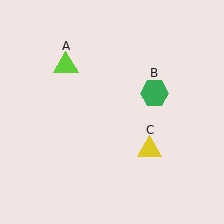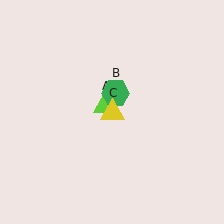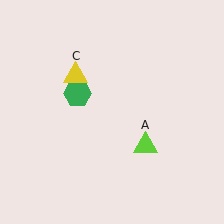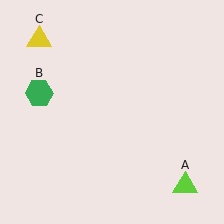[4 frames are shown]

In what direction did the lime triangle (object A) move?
The lime triangle (object A) moved down and to the right.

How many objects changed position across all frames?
3 objects changed position: lime triangle (object A), green hexagon (object B), yellow triangle (object C).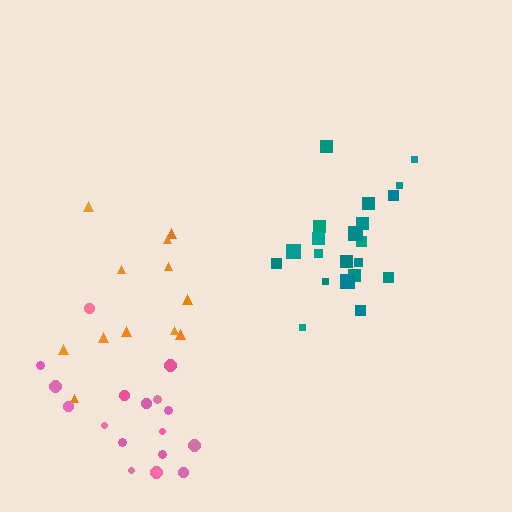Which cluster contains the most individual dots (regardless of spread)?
Teal (22).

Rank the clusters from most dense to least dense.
teal, pink, orange.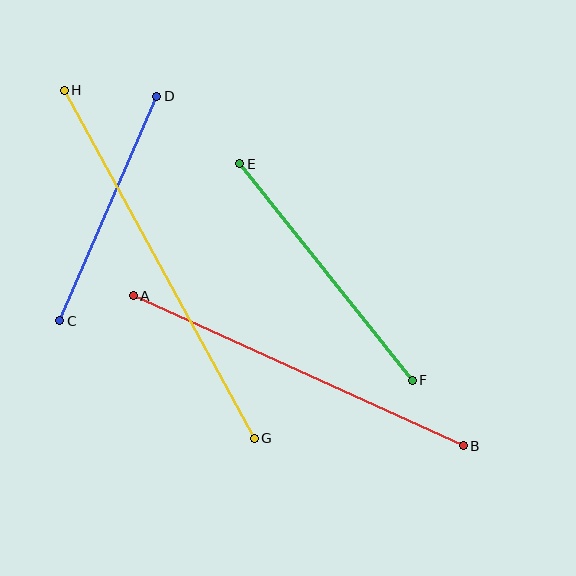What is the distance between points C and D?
The distance is approximately 244 pixels.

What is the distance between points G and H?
The distance is approximately 396 pixels.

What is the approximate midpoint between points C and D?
The midpoint is at approximately (108, 209) pixels.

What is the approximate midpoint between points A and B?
The midpoint is at approximately (298, 371) pixels.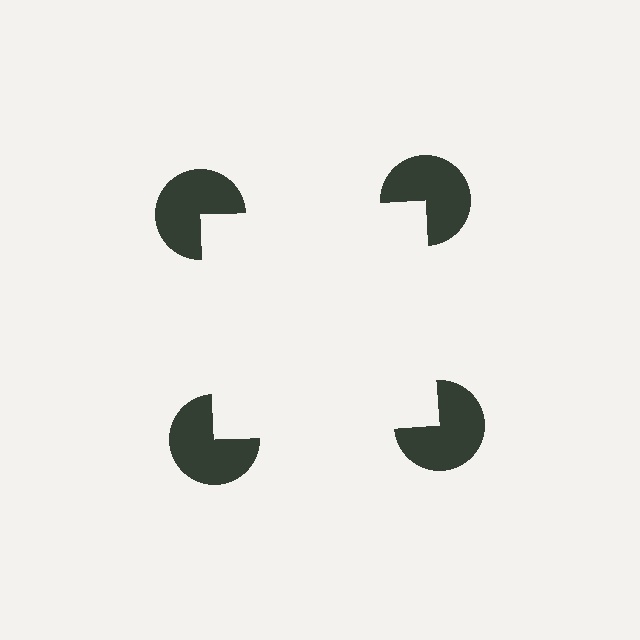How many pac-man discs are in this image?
There are 4 — one at each vertex of the illusory square.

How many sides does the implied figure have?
4 sides.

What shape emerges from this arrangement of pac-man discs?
An illusory square — its edges are inferred from the aligned wedge cuts in the pac-man discs, not physically drawn.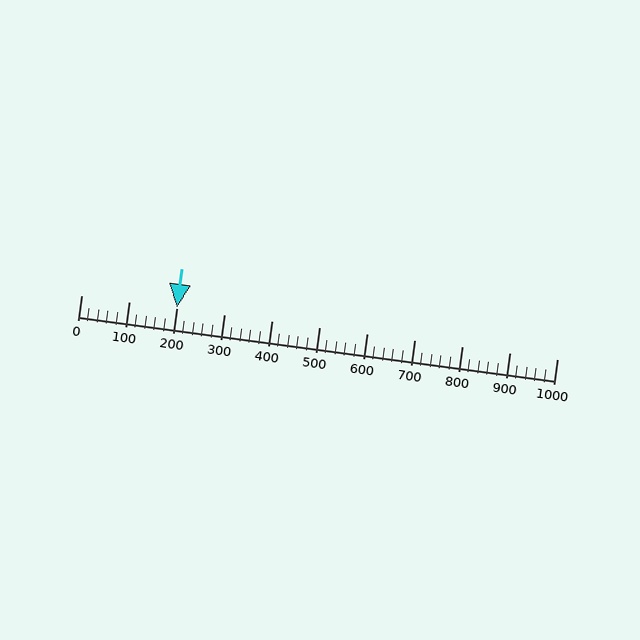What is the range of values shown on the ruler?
The ruler shows values from 0 to 1000.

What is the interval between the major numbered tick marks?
The major tick marks are spaced 100 units apart.